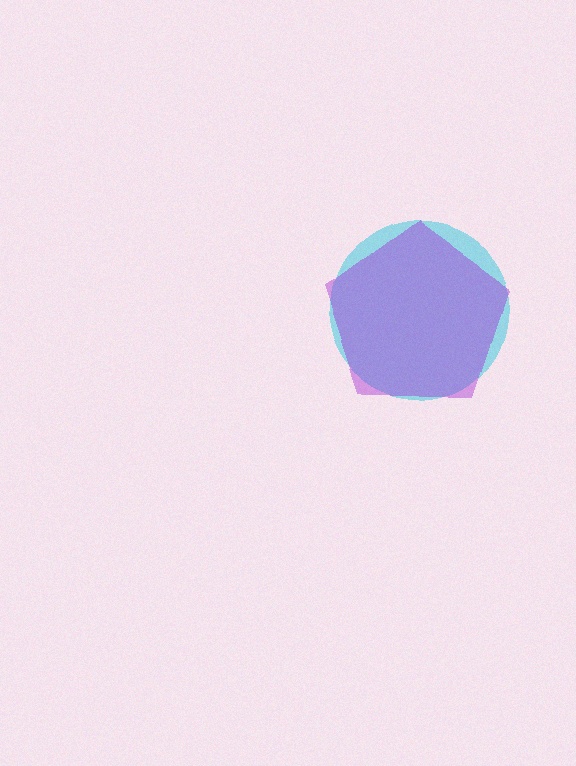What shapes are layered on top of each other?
The layered shapes are: a cyan circle, a purple pentagon.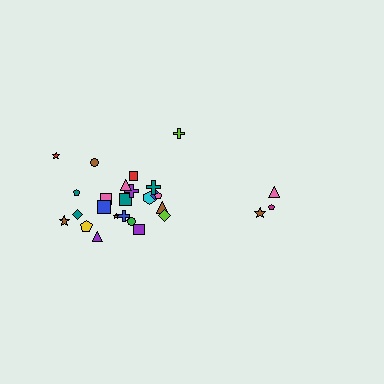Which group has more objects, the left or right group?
The left group.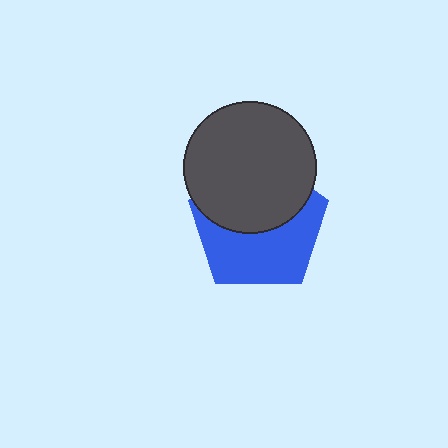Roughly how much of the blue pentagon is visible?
About half of it is visible (roughly 52%).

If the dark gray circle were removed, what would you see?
You would see the complete blue pentagon.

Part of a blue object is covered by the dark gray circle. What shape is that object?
It is a pentagon.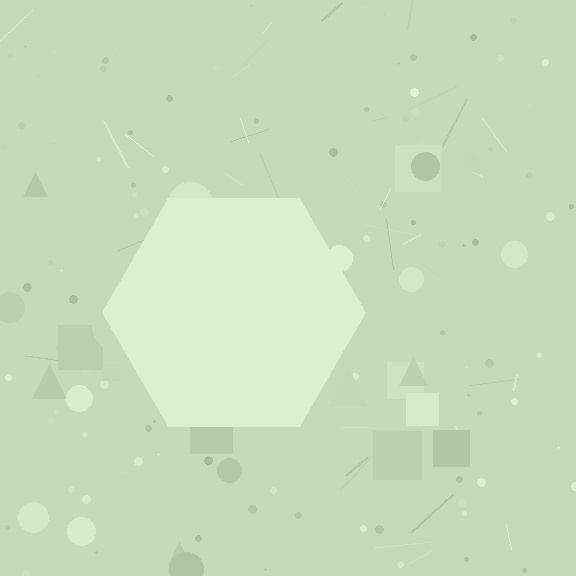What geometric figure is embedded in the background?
A hexagon is embedded in the background.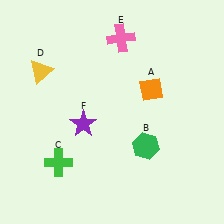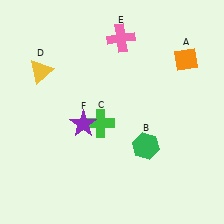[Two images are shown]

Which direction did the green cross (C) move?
The green cross (C) moved right.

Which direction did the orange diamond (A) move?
The orange diamond (A) moved right.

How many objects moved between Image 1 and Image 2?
2 objects moved between the two images.